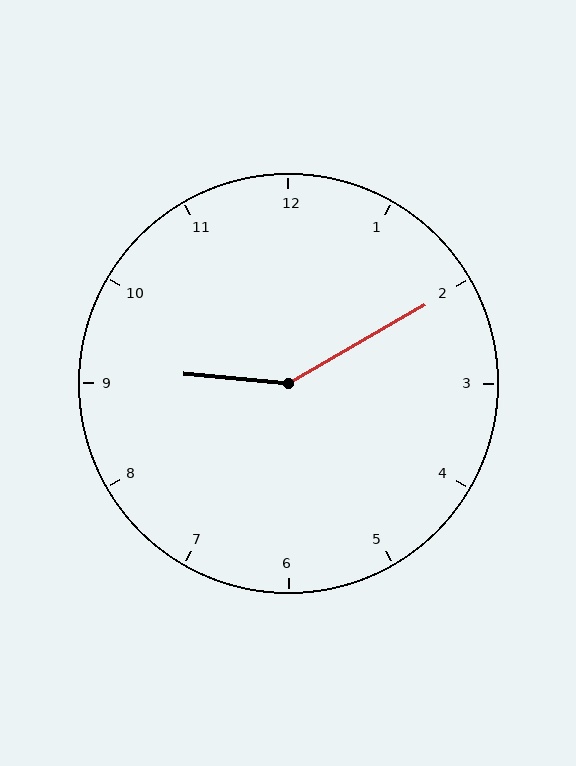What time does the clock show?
9:10.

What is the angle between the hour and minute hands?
Approximately 145 degrees.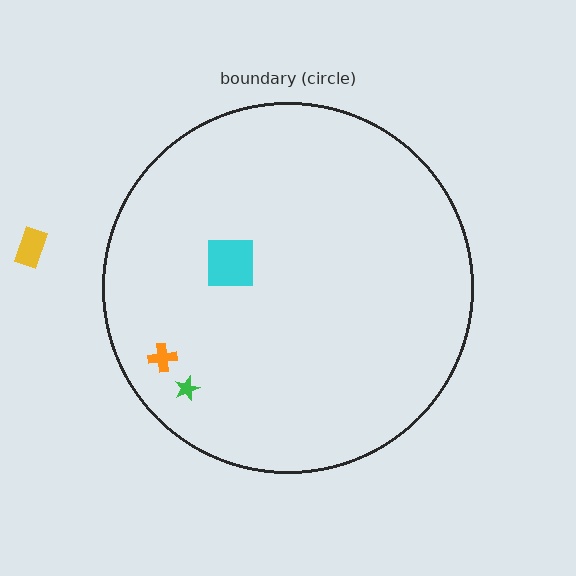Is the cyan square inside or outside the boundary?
Inside.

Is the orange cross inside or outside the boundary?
Inside.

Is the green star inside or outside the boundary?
Inside.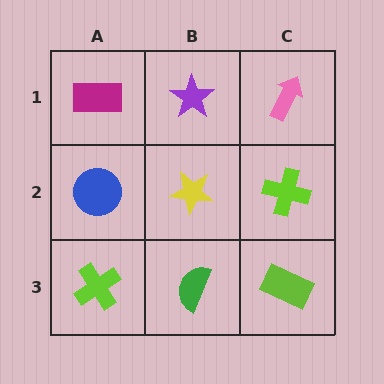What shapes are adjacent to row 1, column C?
A lime cross (row 2, column C), a purple star (row 1, column B).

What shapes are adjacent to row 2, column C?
A pink arrow (row 1, column C), a lime rectangle (row 3, column C), a yellow star (row 2, column B).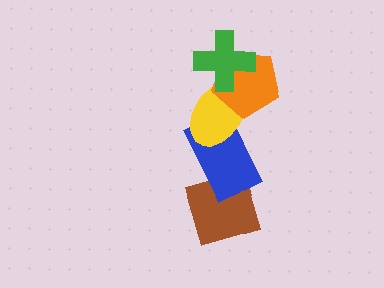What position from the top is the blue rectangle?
The blue rectangle is 4th from the top.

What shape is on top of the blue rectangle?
The yellow ellipse is on top of the blue rectangle.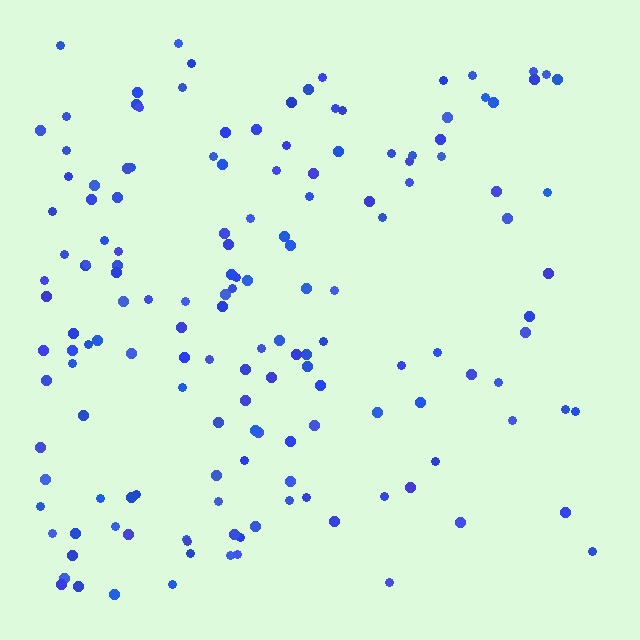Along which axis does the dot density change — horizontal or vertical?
Horizontal.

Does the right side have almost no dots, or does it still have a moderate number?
Still a moderate number, just noticeably fewer than the left.